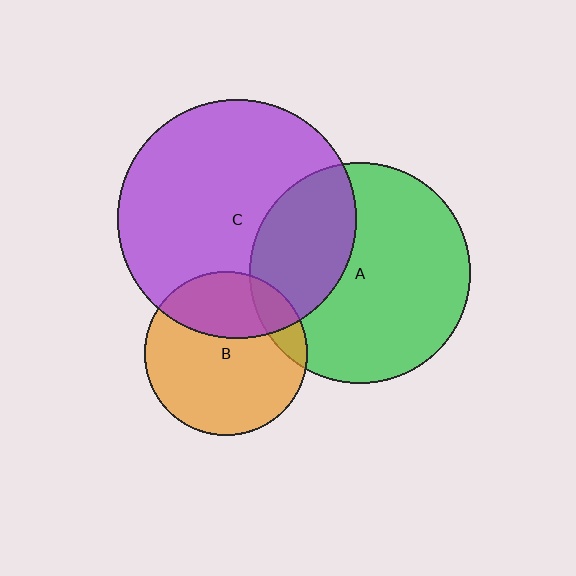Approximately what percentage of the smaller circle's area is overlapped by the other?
Approximately 15%.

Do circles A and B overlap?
Yes.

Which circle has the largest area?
Circle C (purple).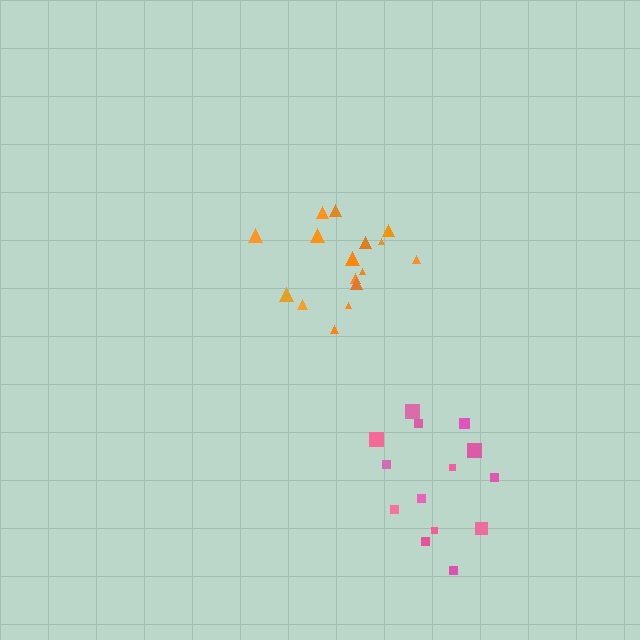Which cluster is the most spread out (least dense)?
Pink.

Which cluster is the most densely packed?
Orange.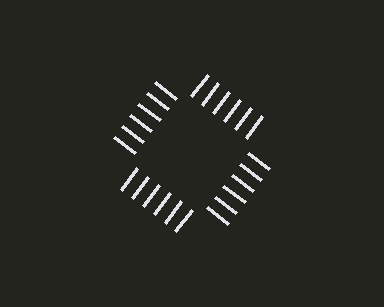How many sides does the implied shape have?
4 sides — the line-ends trace a square.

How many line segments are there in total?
24 — 6 along each of the 4 edges.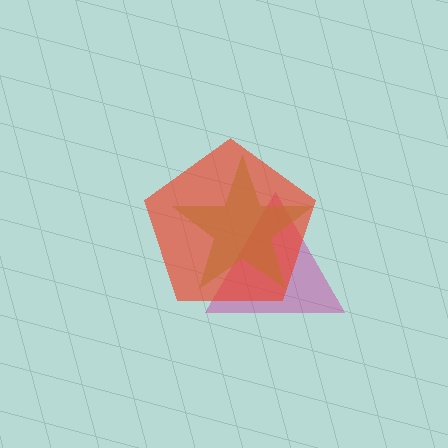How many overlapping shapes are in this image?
There are 3 overlapping shapes in the image.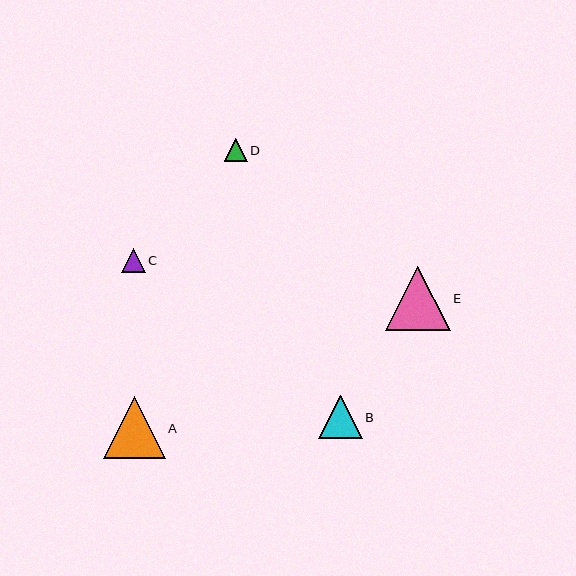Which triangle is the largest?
Triangle E is the largest with a size of approximately 65 pixels.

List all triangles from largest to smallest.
From largest to smallest: E, A, B, C, D.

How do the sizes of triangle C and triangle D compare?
Triangle C and triangle D are approximately the same size.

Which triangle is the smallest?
Triangle D is the smallest with a size of approximately 23 pixels.